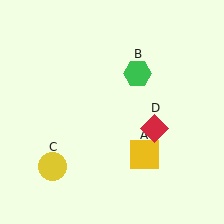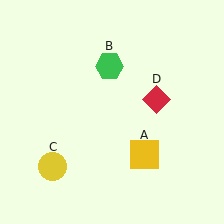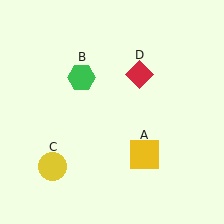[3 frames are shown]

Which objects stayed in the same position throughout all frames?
Yellow square (object A) and yellow circle (object C) remained stationary.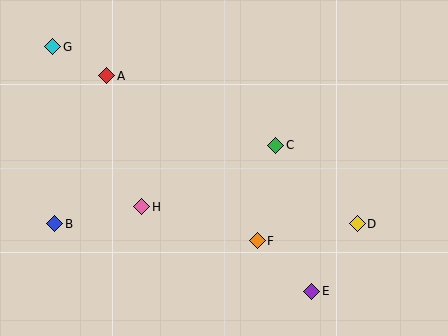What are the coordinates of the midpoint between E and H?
The midpoint between E and H is at (227, 249).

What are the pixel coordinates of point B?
Point B is at (55, 224).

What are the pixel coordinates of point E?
Point E is at (312, 291).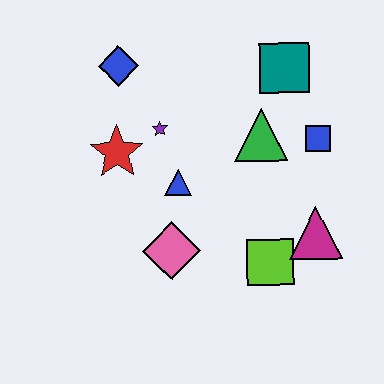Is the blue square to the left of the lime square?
No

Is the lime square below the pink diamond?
Yes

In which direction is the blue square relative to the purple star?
The blue square is to the right of the purple star.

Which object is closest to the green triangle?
The blue square is closest to the green triangle.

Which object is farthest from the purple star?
The magenta triangle is farthest from the purple star.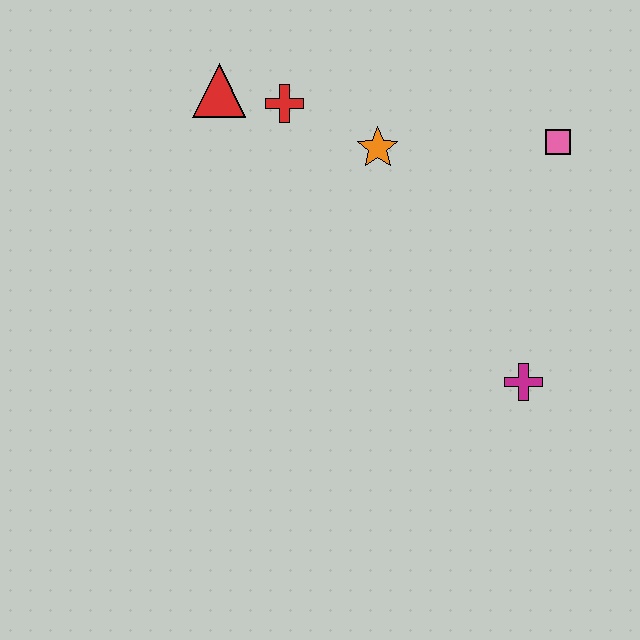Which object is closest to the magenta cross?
The pink square is closest to the magenta cross.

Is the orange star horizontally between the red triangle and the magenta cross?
Yes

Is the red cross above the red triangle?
No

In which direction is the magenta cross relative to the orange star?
The magenta cross is below the orange star.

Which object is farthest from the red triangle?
The magenta cross is farthest from the red triangle.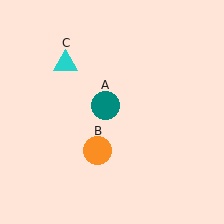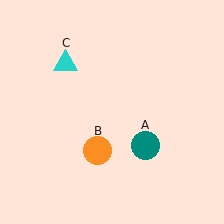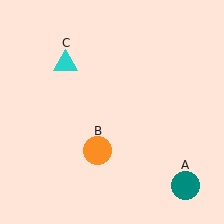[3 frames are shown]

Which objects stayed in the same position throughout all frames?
Orange circle (object B) and cyan triangle (object C) remained stationary.